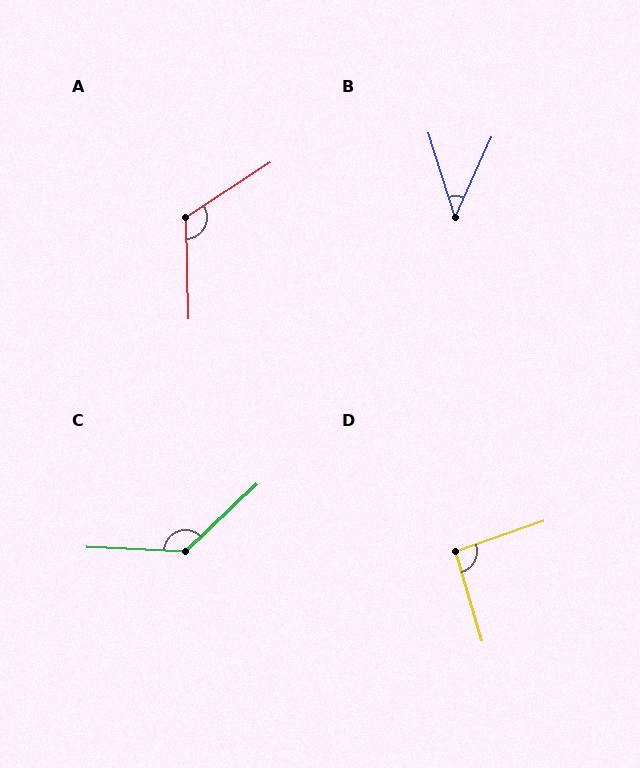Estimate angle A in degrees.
Approximately 122 degrees.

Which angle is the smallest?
B, at approximately 42 degrees.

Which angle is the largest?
C, at approximately 134 degrees.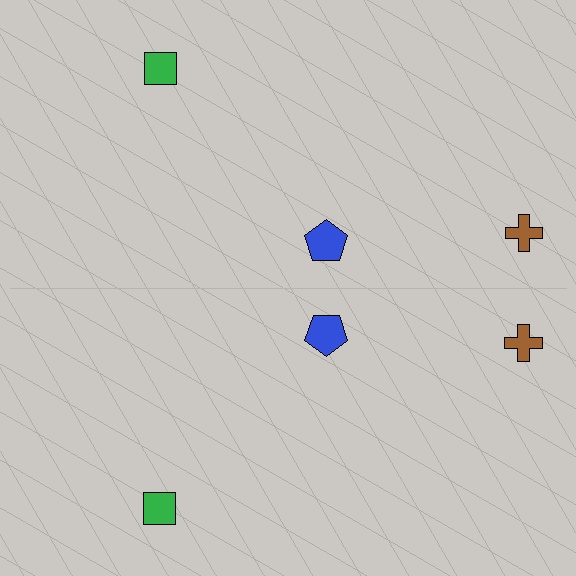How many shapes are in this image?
There are 6 shapes in this image.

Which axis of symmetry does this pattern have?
The pattern has a horizontal axis of symmetry running through the center of the image.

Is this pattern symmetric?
Yes, this pattern has bilateral (reflection) symmetry.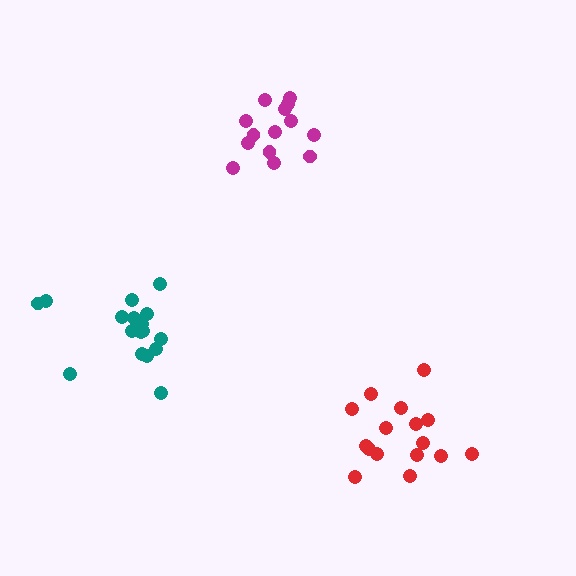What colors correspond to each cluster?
The clusters are colored: magenta, teal, red.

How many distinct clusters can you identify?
There are 3 distinct clusters.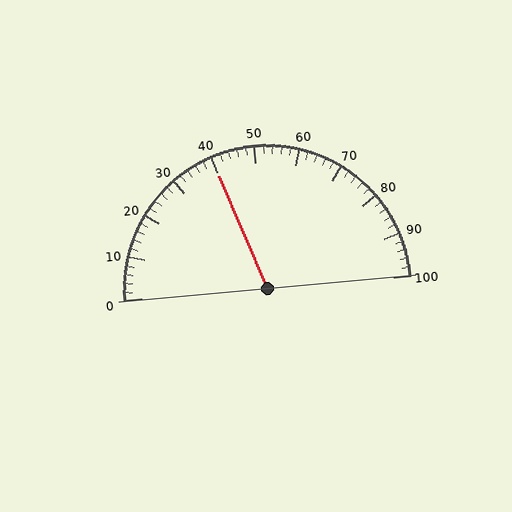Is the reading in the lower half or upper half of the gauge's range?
The reading is in the lower half of the range (0 to 100).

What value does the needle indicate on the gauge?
The needle indicates approximately 40.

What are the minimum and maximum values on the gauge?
The gauge ranges from 0 to 100.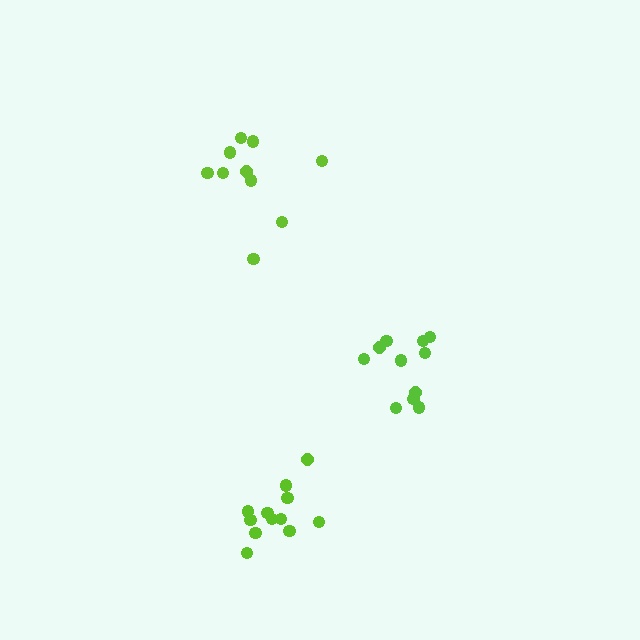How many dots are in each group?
Group 1: 10 dots, Group 2: 11 dots, Group 3: 12 dots (33 total).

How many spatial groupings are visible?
There are 3 spatial groupings.